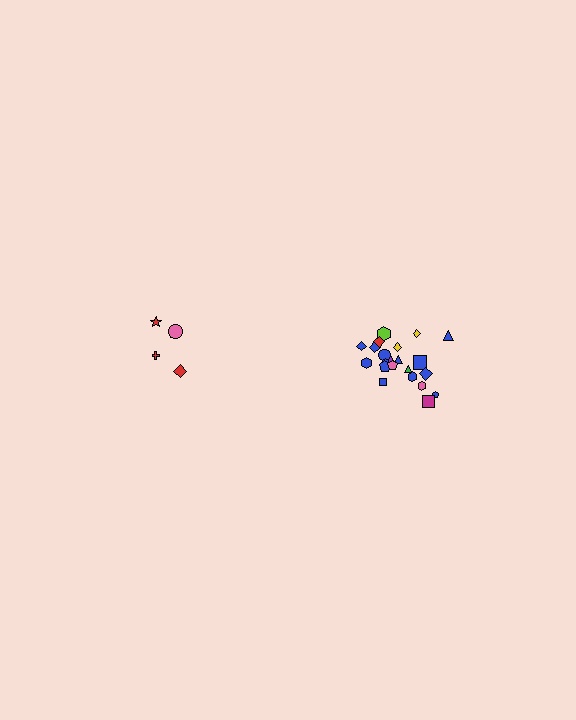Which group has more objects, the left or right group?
The right group.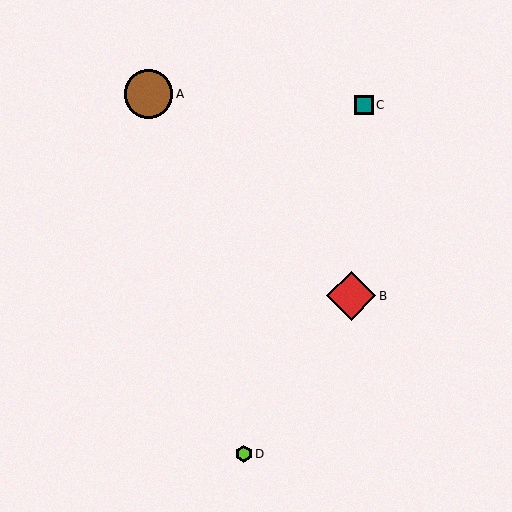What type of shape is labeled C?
Shape C is a teal square.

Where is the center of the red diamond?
The center of the red diamond is at (351, 296).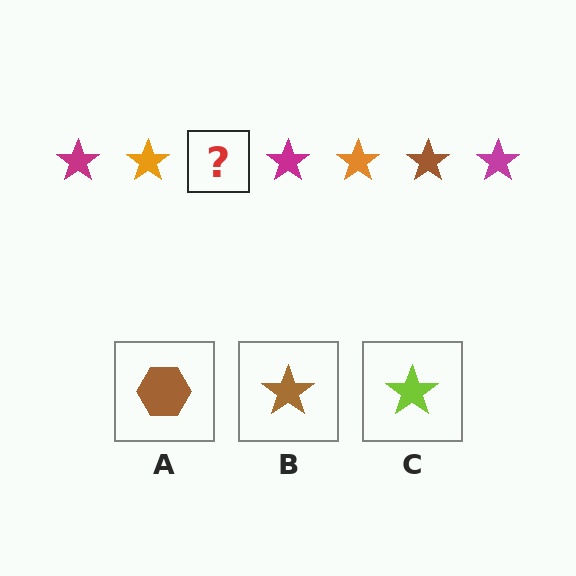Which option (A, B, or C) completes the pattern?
B.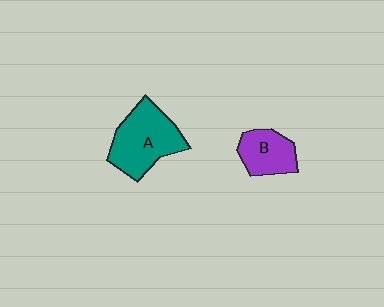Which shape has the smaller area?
Shape B (purple).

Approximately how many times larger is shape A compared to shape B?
Approximately 1.6 times.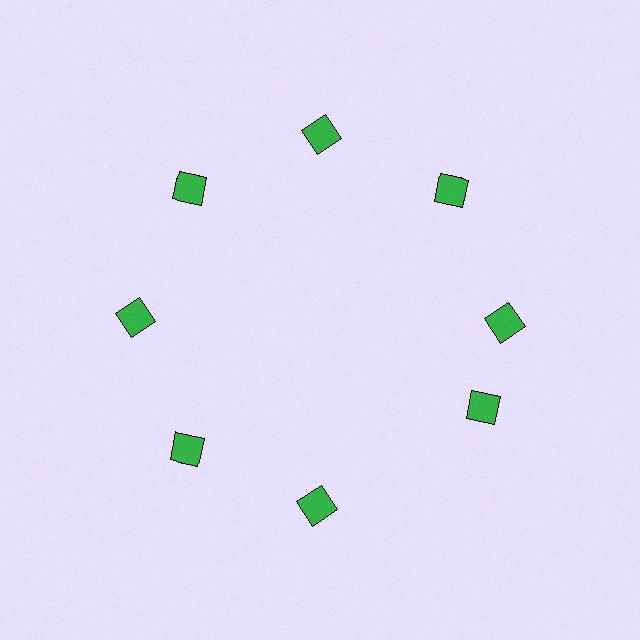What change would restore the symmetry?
The symmetry would be restored by rotating it back into even spacing with its neighbors so that all 8 squares sit at equal angles and equal distance from the center.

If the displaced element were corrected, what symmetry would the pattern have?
It would have 8-fold rotational symmetry — the pattern would map onto itself every 45 degrees.